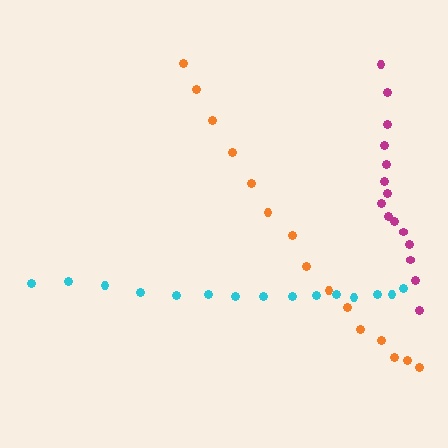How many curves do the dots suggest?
There are 3 distinct paths.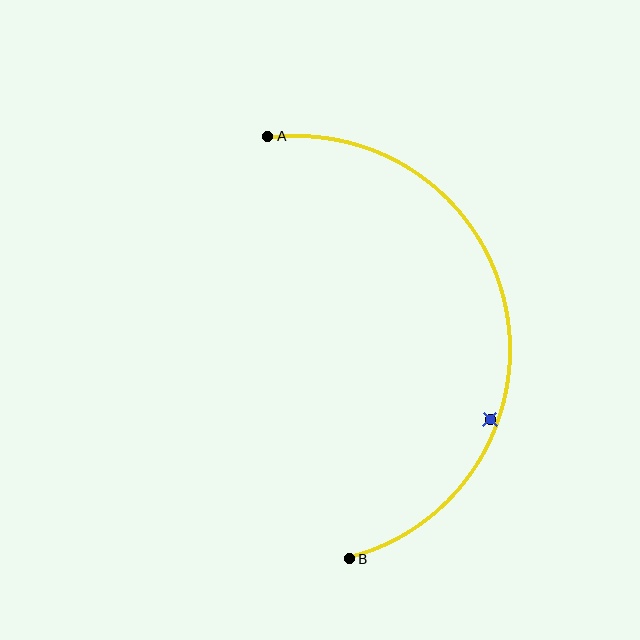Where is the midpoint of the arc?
The arc midpoint is the point on the curve farthest from the straight line joining A and B. It sits to the right of that line.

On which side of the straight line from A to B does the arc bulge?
The arc bulges to the right of the straight line connecting A and B.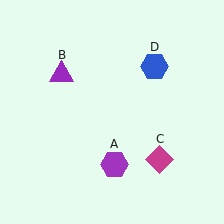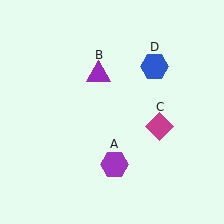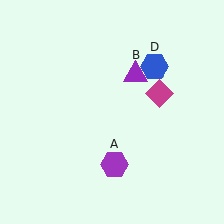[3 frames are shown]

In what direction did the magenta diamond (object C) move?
The magenta diamond (object C) moved up.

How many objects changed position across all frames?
2 objects changed position: purple triangle (object B), magenta diamond (object C).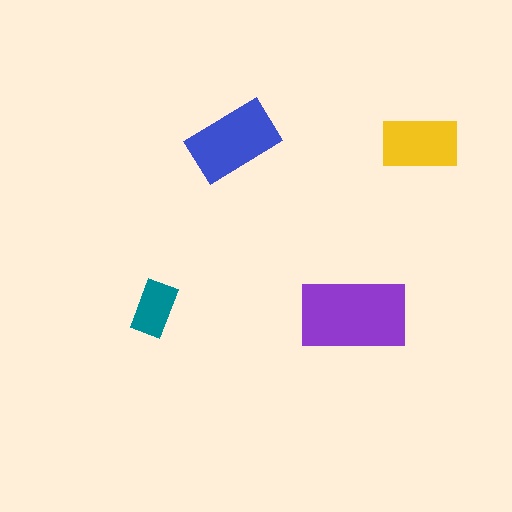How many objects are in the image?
There are 4 objects in the image.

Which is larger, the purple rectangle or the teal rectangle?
The purple one.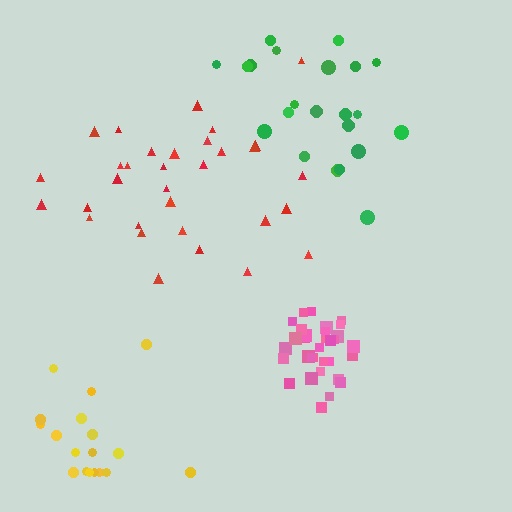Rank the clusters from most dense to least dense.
pink, green, red, yellow.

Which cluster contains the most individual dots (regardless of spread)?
Pink (32).